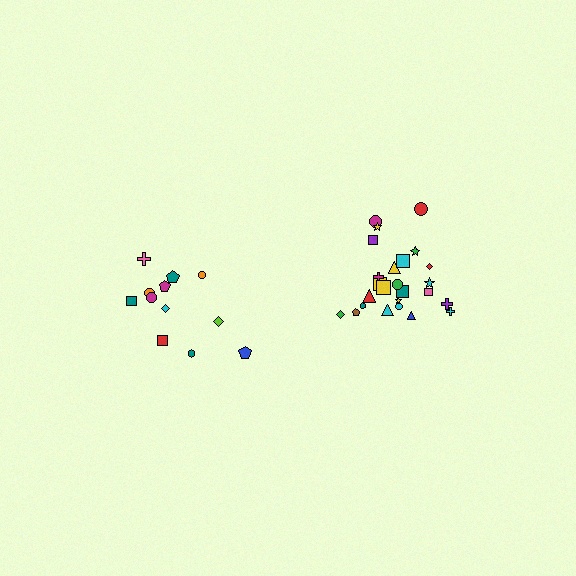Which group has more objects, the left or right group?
The right group.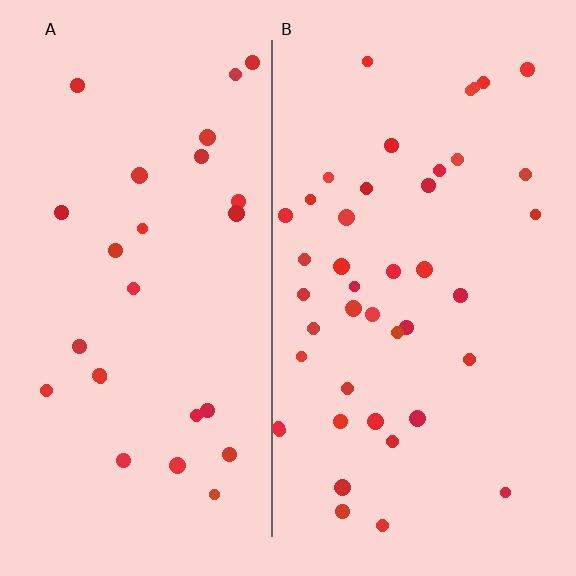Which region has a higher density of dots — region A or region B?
B (the right).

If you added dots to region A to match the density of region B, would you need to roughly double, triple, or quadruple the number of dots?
Approximately double.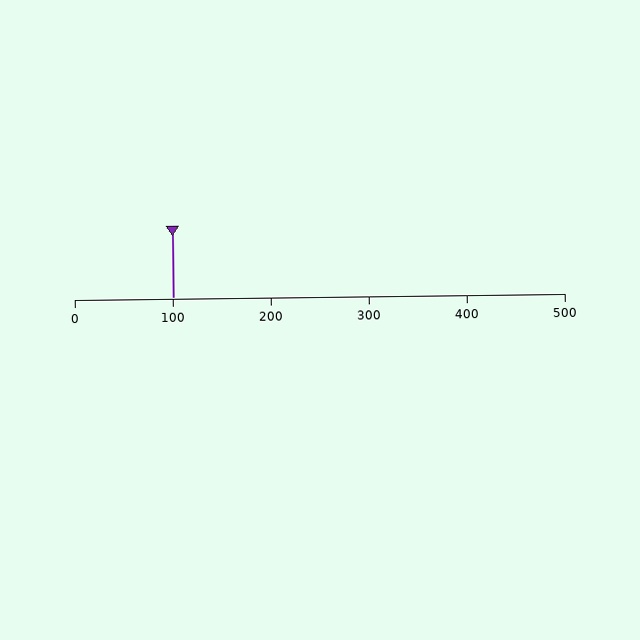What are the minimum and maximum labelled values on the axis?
The axis runs from 0 to 500.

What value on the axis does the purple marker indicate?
The marker indicates approximately 100.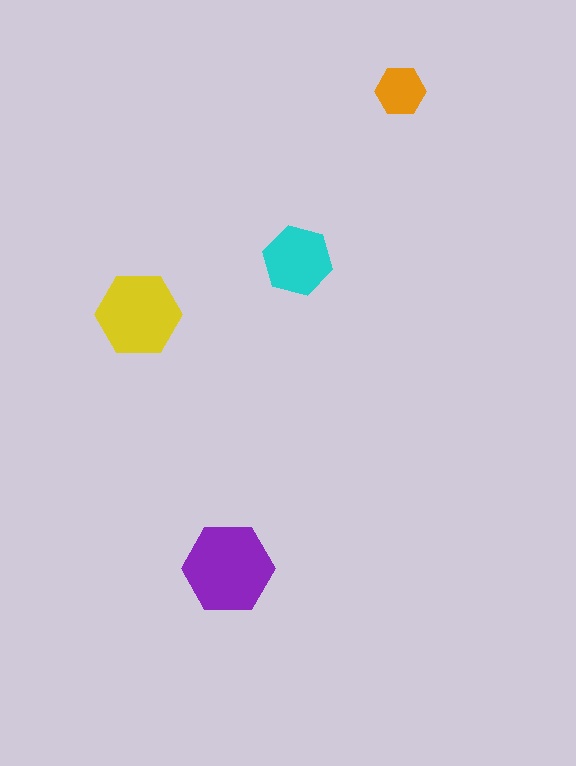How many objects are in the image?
There are 4 objects in the image.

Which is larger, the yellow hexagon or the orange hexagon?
The yellow one.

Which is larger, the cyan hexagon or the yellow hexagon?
The yellow one.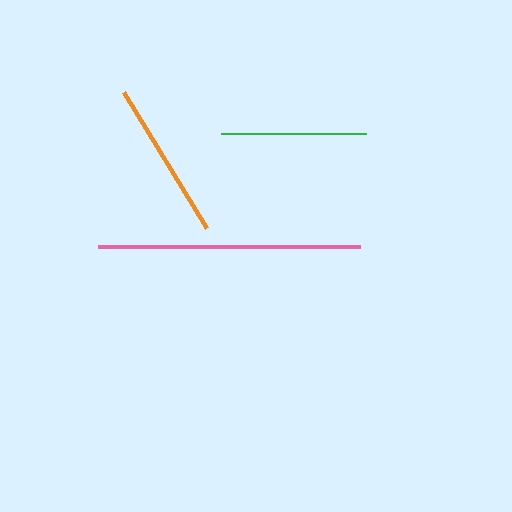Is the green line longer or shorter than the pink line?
The pink line is longer than the green line.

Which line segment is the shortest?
The green line is the shortest at approximately 145 pixels.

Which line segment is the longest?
The pink line is the longest at approximately 262 pixels.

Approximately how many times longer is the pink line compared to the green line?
The pink line is approximately 1.8 times the length of the green line.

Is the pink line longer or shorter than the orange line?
The pink line is longer than the orange line.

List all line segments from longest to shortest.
From longest to shortest: pink, orange, green.